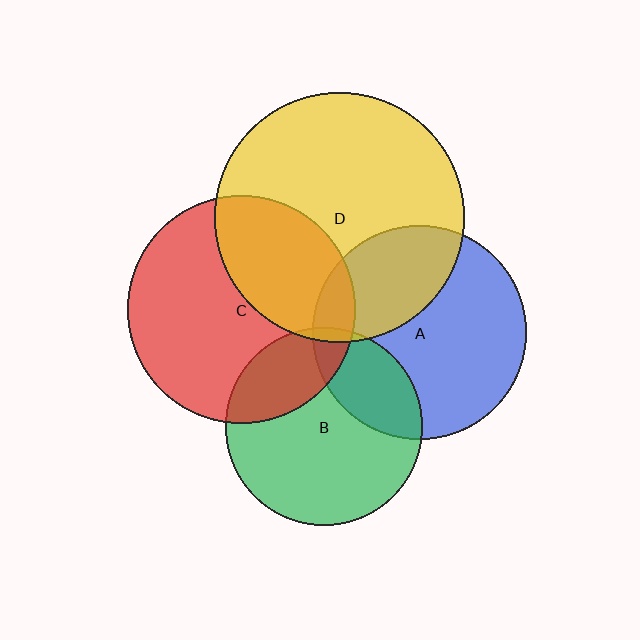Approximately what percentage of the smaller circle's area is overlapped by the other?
Approximately 25%.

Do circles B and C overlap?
Yes.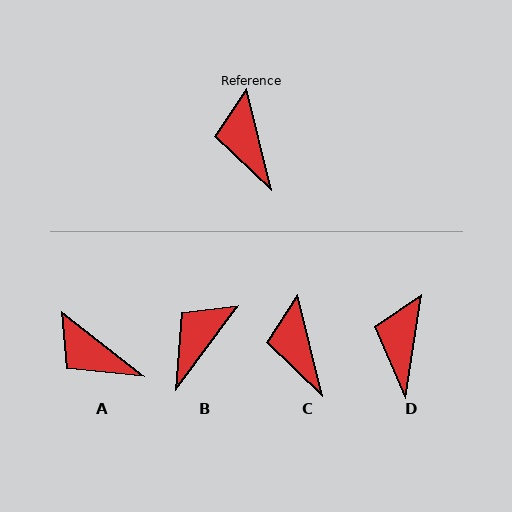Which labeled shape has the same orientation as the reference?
C.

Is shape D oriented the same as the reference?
No, it is off by about 23 degrees.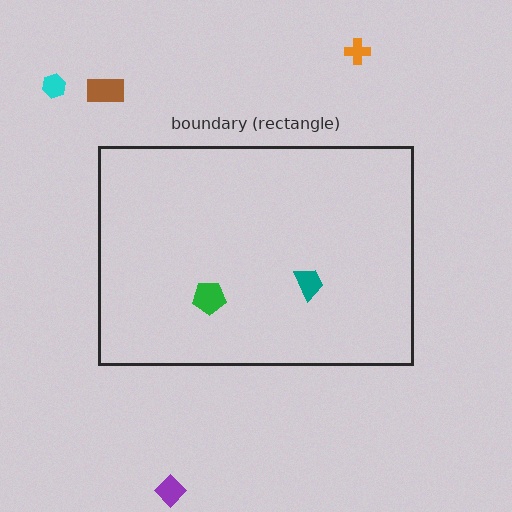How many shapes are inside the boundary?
2 inside, 4 outside.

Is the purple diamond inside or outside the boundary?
Outside.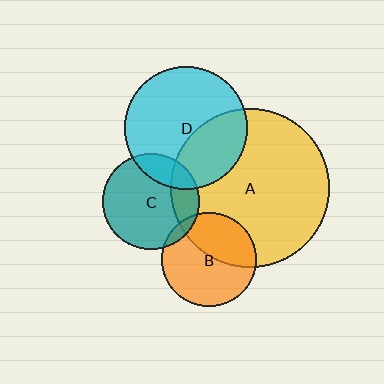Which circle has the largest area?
Circle A (yellow).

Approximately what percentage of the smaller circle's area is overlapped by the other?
Approximately 40%.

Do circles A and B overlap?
Yes.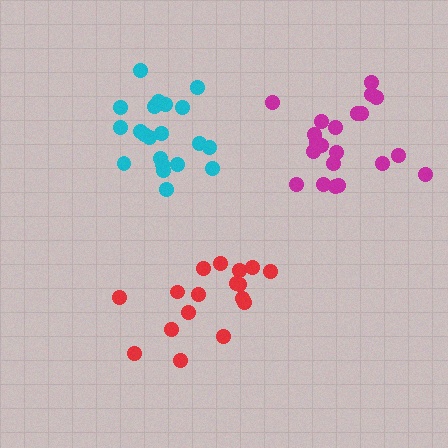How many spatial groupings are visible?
There are 3 spatial groupings.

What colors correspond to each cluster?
The clusters are colored: cyan, magenta, red.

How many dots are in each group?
Group 1: 21 dots, Group 2: 21 dots, Group 3: 17 dots (59 total).